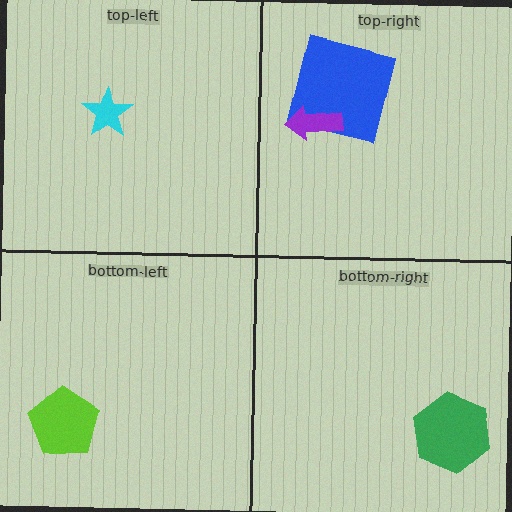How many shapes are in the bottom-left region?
1.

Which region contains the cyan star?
The top-left region.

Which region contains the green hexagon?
The bottom-right region.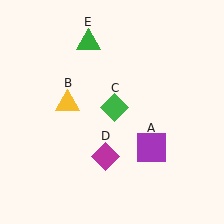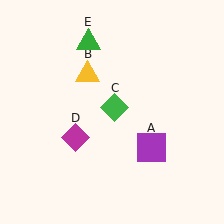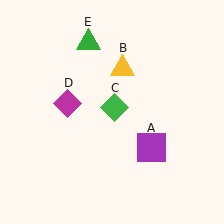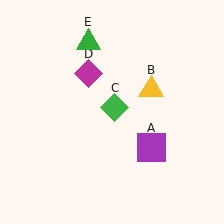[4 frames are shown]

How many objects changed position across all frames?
2 objects changed position: yellow triangle (object B), magenta diamond (object D).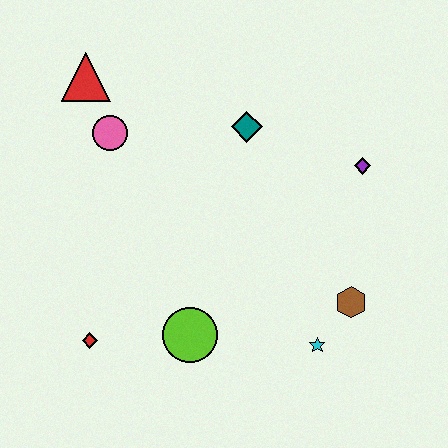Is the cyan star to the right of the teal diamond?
Yes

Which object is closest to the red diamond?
The lime circle is closest to the red diamond.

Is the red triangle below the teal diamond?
No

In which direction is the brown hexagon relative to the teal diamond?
The brown hexagon is below the teal diamond.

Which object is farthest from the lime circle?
The red triangle is farthest from the lime circle.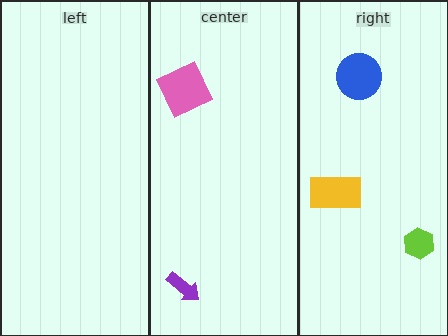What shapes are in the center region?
The purple arrow, the pink square.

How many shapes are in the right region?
3.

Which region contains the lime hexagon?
The right region.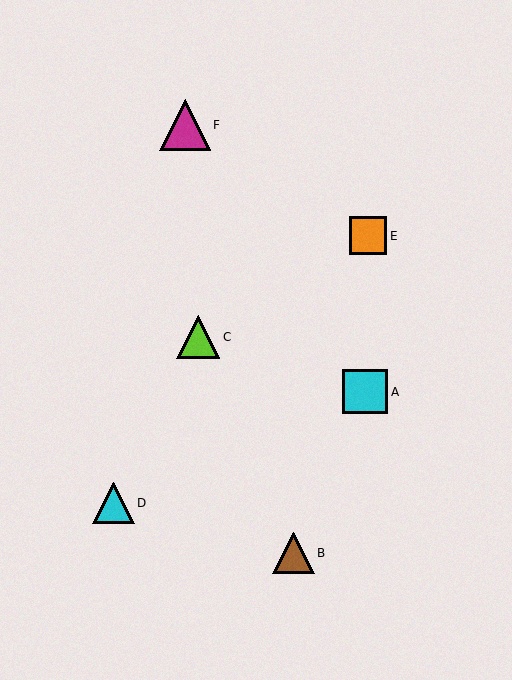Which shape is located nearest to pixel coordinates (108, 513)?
The cyan triangle (labeled D) at (113, 503) is nearest to that location.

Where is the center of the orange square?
The center of the orange square is at (368, 236).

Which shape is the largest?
The magenta triangle (labeled F) is the largest.